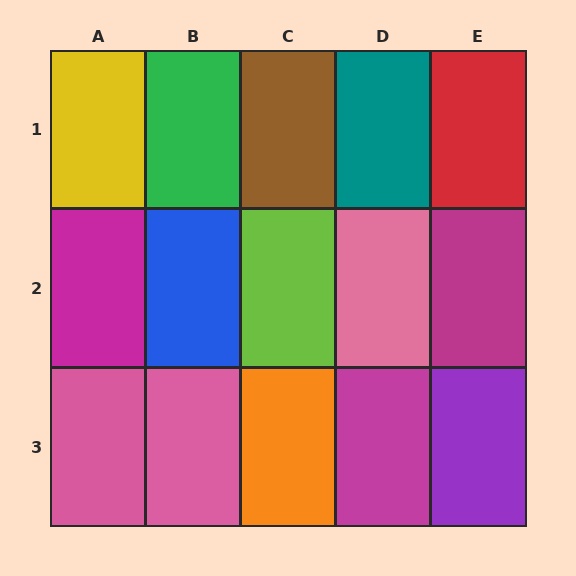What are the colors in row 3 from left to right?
Pink, pink, orange, magenta, purple.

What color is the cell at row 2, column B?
Blue.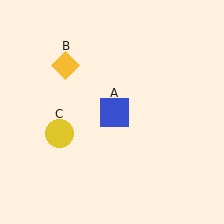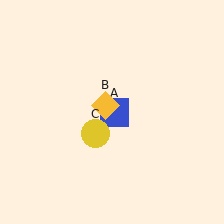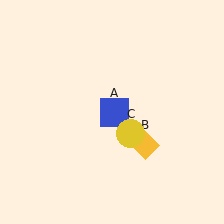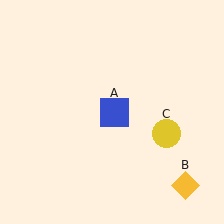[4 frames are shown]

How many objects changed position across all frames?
2 objects changed position: yellow diamond (object B), yellow circle (object C).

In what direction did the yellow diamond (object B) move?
The yellow diamond (object B) moved down and to the right.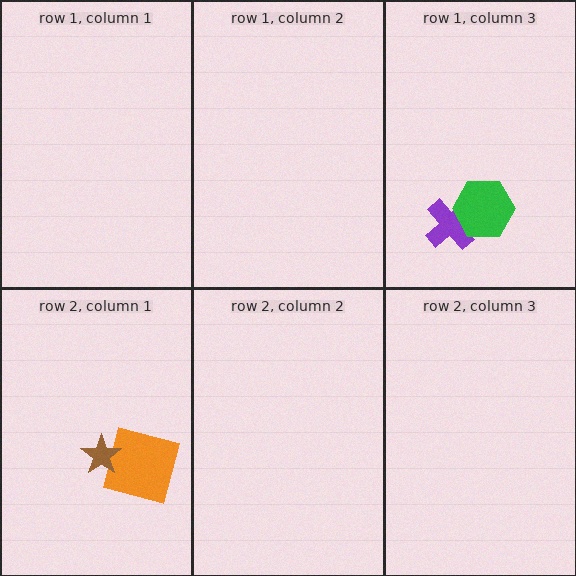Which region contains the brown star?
The row 2, column 1 region.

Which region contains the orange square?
The row 2, column 1 region.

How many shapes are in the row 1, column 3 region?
2.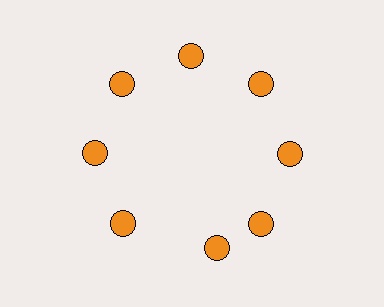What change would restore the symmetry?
The symmetry would be restored by rotating it back into even spacing with its neighbors so that all 8 circles sit at equal angles and equal distance from the center.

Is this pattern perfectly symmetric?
No. The 8 orange circles are arranged in a ring, but one element near the 6 o'clock position is rotated out of alignment along the ring, breaking the 8-fold rotational symmetry.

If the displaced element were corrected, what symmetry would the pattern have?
It would have 8-fold rotational symmetry — the pattern would map onto itself every 45 degrees.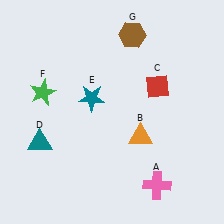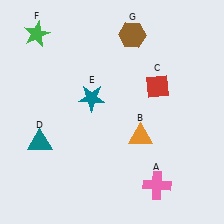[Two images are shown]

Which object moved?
The green star (F) moved up.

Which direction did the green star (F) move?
The green star (F) moved up.